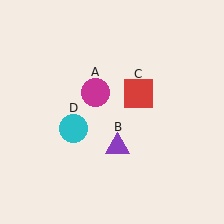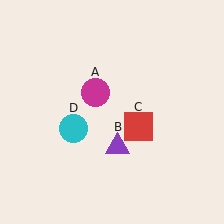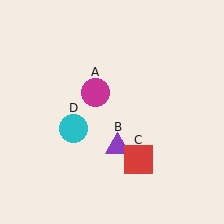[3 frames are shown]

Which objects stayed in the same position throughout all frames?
Magenta circle (object A) and purple triangle (object B) and cyan circle (object D) remained stationary.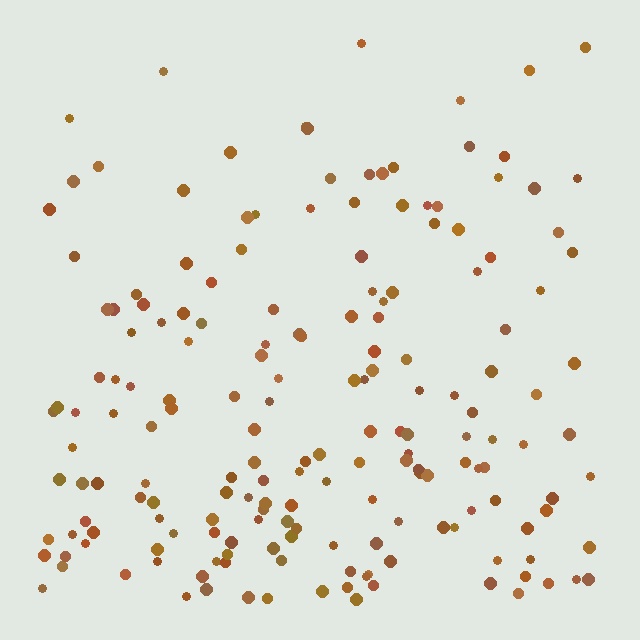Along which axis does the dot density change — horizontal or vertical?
Vertical.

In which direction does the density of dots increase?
From top to bottom, with the bottom side densest.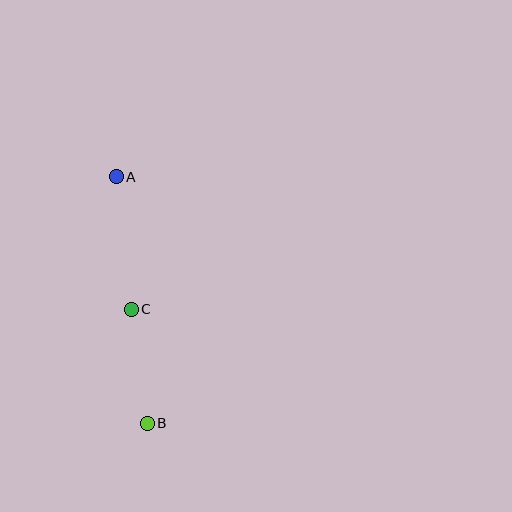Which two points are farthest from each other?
Points A and B are farthest from each other.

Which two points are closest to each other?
Points B and C are closest to each other.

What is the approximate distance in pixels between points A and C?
The distance between A and C is approximately 133 pixels.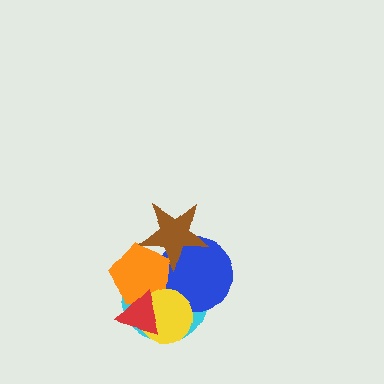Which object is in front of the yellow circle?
The red triangle is in front of the yellow circle.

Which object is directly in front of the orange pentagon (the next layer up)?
The yellow circle is directly in front of the orange pentagon.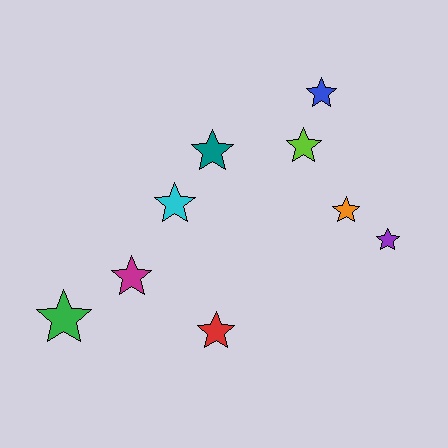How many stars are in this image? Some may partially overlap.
There are 9 stars.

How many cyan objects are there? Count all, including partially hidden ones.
There is 1 cyan object.